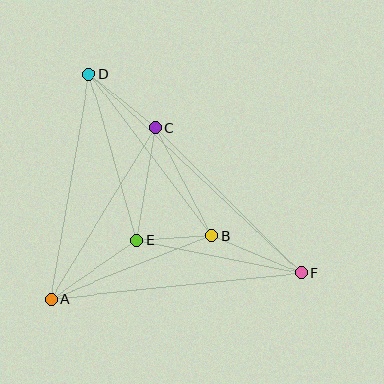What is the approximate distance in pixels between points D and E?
The distance between D and E is approximately 173 pixels.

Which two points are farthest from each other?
Points D and F are farthest from each other.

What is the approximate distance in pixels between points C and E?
The distance between C and E is approximately 114 pixels.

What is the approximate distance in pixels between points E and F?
The distance between E and F is approximately 168 pixels.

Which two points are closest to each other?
Points B and E are closest to each other.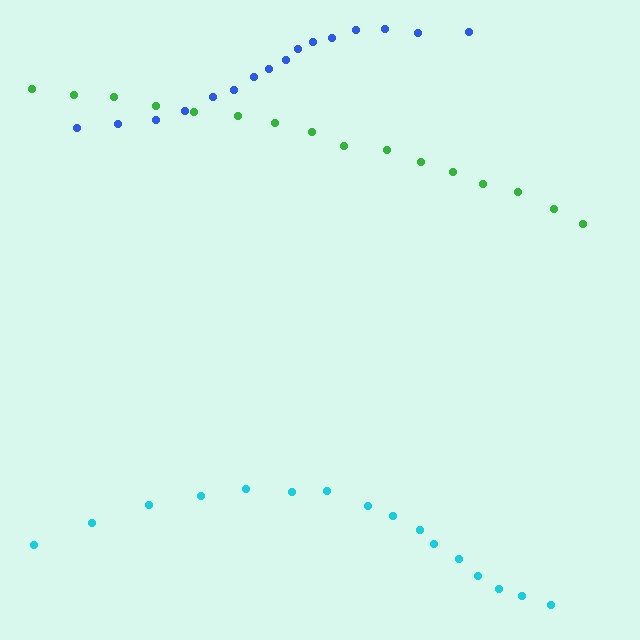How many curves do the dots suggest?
There are 3 distinct paths.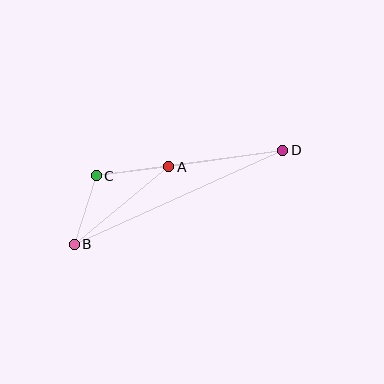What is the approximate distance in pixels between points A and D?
The distance between A and D is approximately 115 pixels.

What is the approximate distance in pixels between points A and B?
The distance between A and B is approximately 122 pixels.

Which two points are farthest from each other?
Points B and D are farthest from each other.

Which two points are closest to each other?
Points B and C are closest to each other.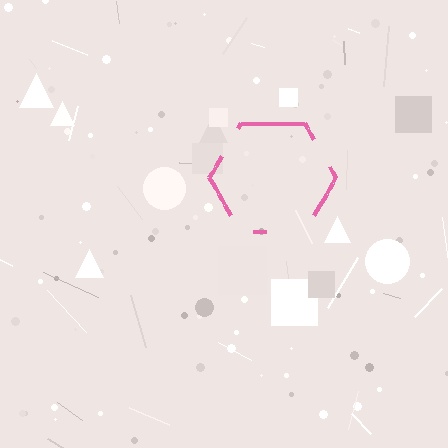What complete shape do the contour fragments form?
The contour fragments form a hexagon.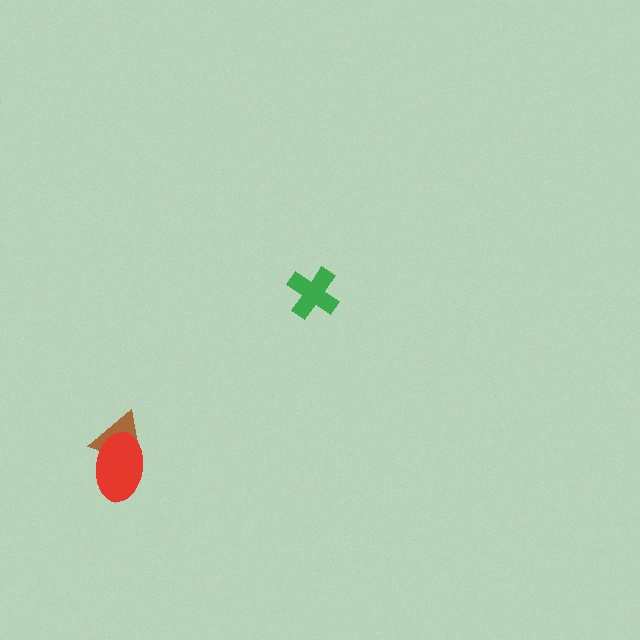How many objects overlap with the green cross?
0 objects overlap with the green cross.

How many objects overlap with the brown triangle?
1 object overlaps with the brown triangle.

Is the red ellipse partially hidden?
No, no other shape covers it.